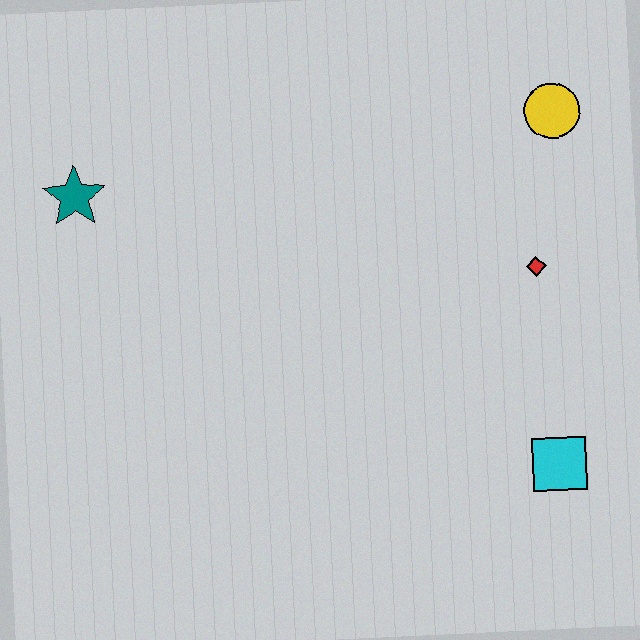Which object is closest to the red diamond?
The yellow circle is closest to the red diamond.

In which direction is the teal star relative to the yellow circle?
The teal star is to the left of the yellow circle.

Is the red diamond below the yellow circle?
Yes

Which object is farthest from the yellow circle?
The teal star is farthest from the yellow circle.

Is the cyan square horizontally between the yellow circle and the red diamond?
Yes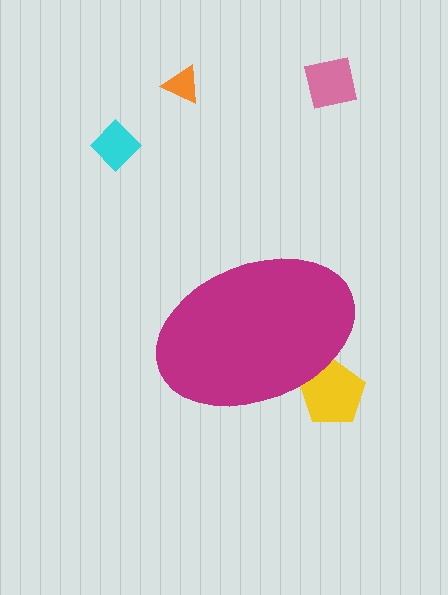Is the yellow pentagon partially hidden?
Yes, the yellow pentagon is partially hidden behind the magenta ellipse.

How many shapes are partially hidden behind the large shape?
1 shape is partially hidden.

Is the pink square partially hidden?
No, the pink square is fully visible.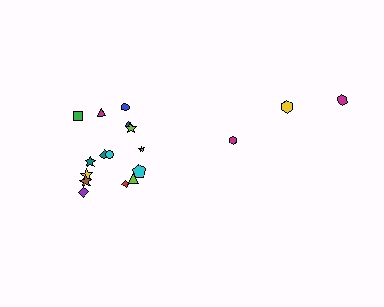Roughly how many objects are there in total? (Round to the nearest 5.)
Roughly 20 objects in total.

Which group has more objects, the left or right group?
The left group.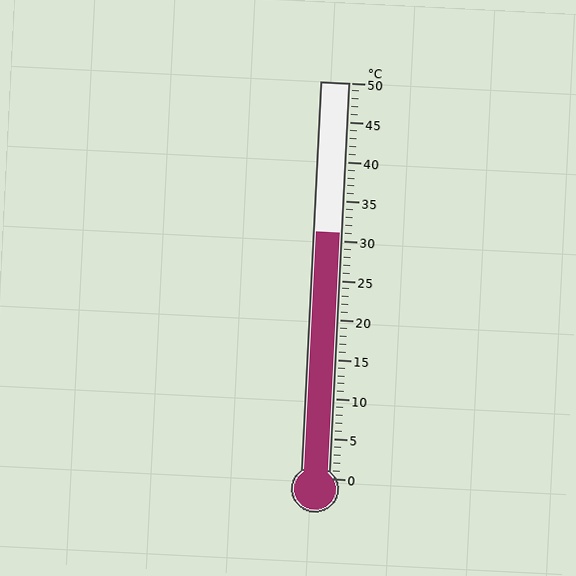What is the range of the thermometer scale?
The thermometer scale ranges from 0°C to 50°C.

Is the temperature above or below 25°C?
The temperature is above 25°C.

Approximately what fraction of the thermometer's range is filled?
The thermometer is filled to approximately 60% of its range.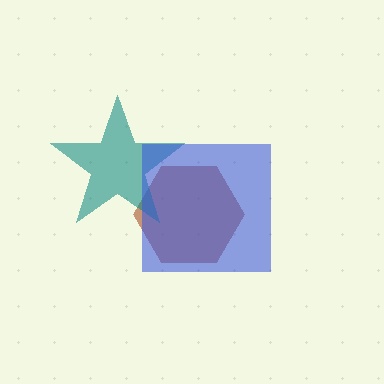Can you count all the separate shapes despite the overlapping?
Yes, there are 3 separate shapes.